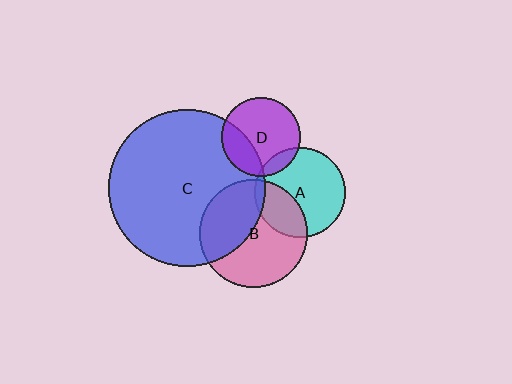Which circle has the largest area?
Circle C (blue).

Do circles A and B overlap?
Yes.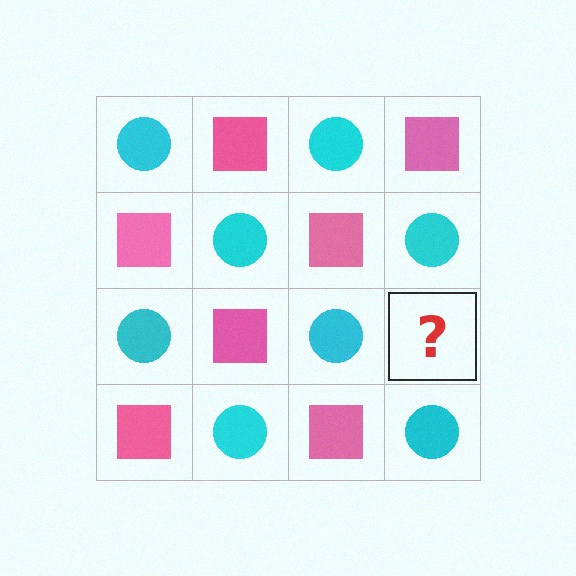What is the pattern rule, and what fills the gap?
The rule is that it alternates cyan circle and pink square in a checkerboard pattern. The gap should be filled with a pink square.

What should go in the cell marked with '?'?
The missing cell should contain a pink square.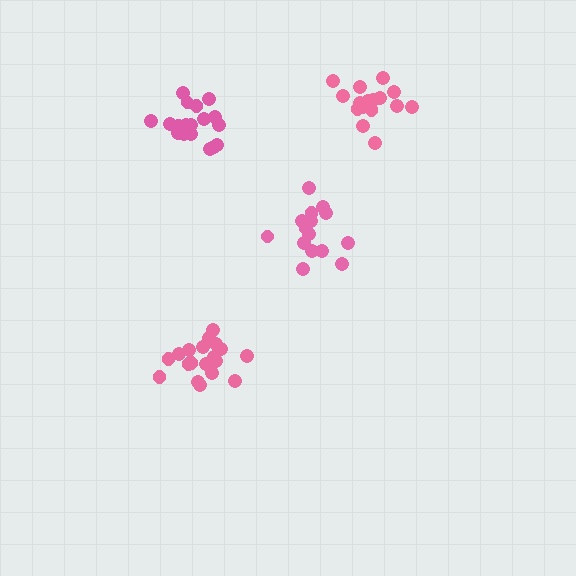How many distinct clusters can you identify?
There are 4 distinct clusters.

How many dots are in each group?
Group 1: 18 dots, Group 2: 19 dots, Group 3: 18 dots, Group 4: 15 dots (70 total).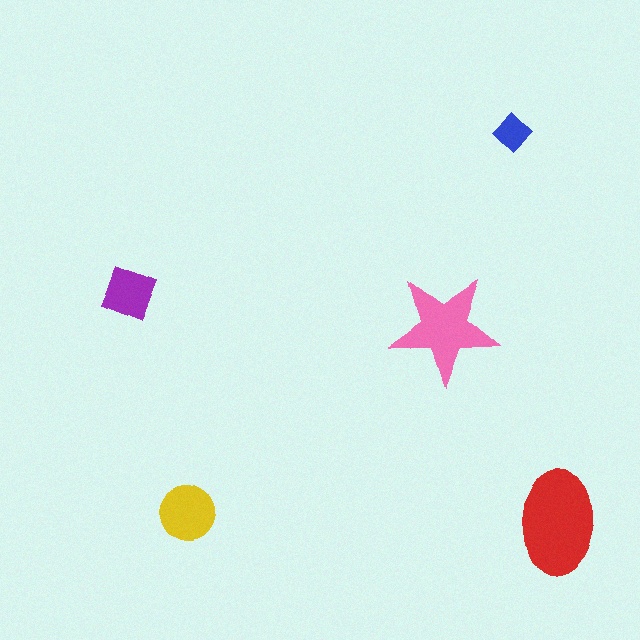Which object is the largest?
The red ellipse.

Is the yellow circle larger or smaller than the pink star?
Smaller.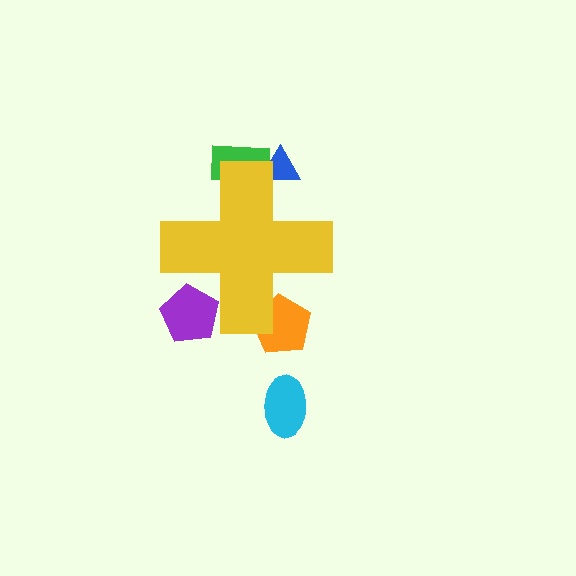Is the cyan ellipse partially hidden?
No, the cyan ellipse is fully visible.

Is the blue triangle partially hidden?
Yes, the blue triangle is partially hidden behind the yellow cross.